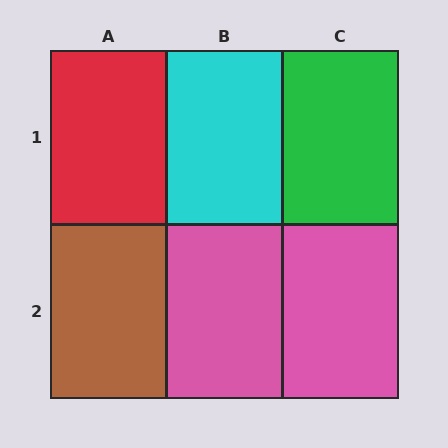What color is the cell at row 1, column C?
Green.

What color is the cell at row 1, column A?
Red.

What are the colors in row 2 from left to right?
Brown, pink, pink.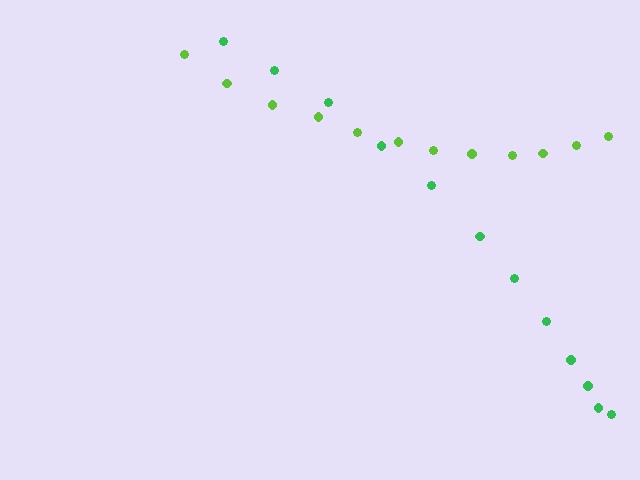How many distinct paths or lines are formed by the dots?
There are 2 distinct paths.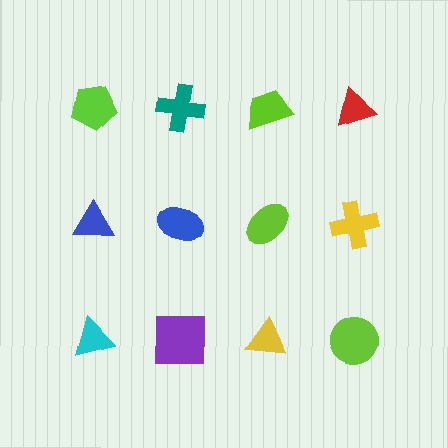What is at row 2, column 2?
A blue ellipse.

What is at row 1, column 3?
A lime trapezoid.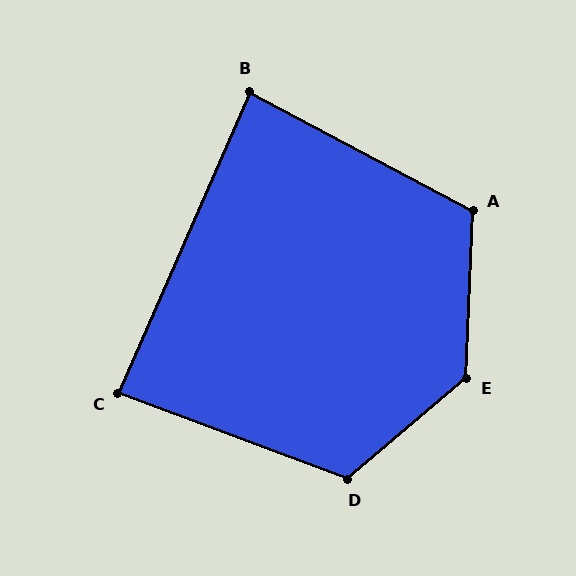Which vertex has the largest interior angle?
E, at approximately 132 degrees.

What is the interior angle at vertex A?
Approximately 116 degrees (obtuse).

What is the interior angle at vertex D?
Approximately 119 degrees (obtuse).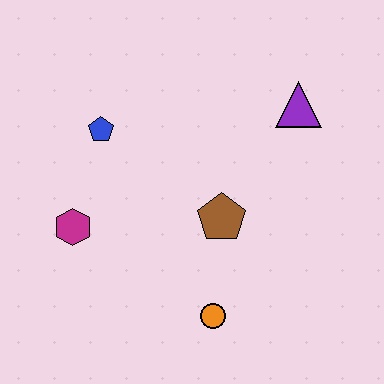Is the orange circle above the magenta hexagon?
No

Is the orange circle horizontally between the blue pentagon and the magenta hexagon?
No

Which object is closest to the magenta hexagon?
The blue pentagon is closest to the magenta hexagon.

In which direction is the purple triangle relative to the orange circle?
The purple triangle is above the orange circle.